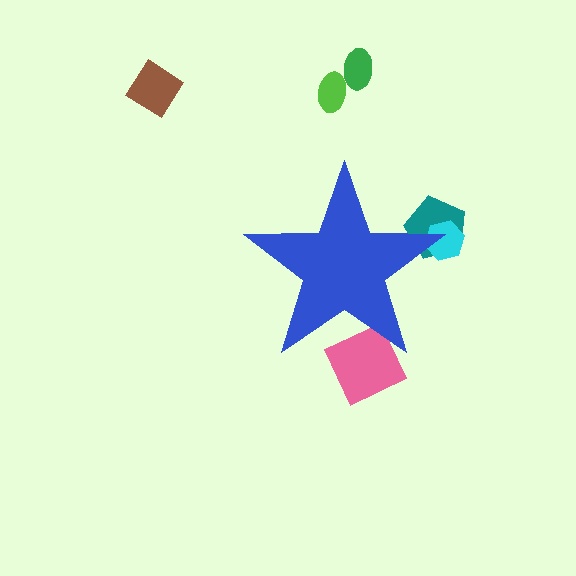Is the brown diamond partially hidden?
No, the brown diamond is fully visible.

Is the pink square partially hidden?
Yes, the pink square is partially hidden behind the blue star.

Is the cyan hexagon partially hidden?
Yes, the cyan hexagon is partially hidden behind the blue star.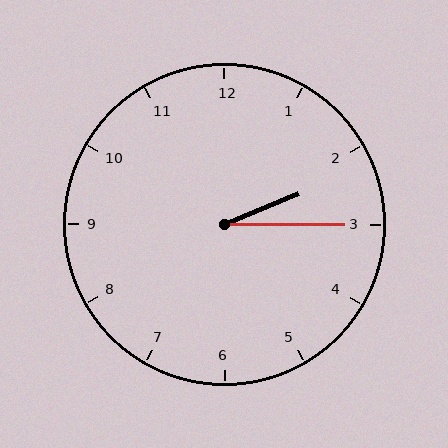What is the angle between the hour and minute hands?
Approximately 22 degrees.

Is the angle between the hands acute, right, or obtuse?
It is acute.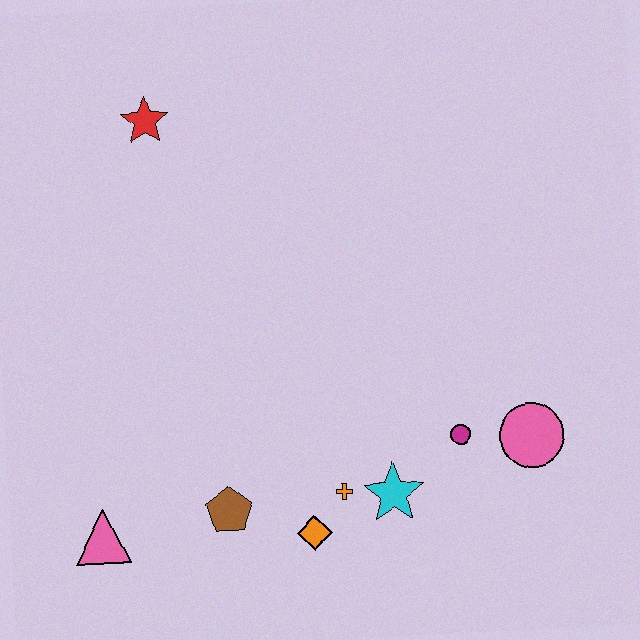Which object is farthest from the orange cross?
The red star is farthest from the orange cross.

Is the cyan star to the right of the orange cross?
Yes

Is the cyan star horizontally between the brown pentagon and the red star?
No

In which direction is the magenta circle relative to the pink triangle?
The magenta circle is to the right of the pink triangle.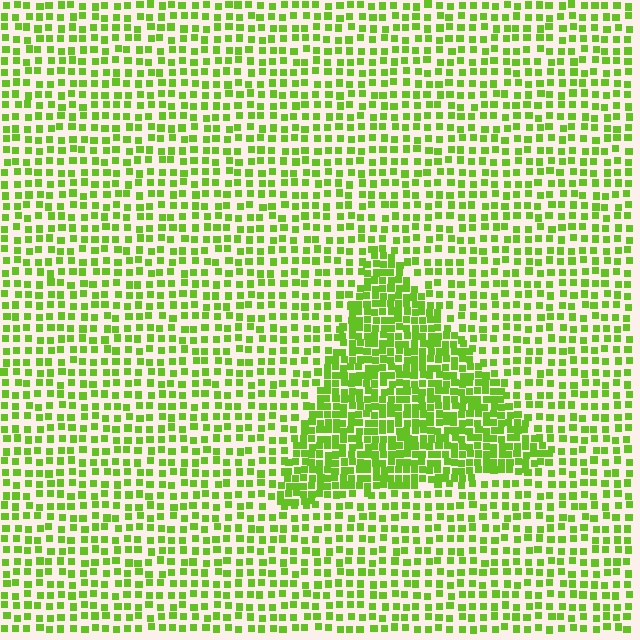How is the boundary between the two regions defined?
The boundary is defined by a change in element density (approximately 2.0x ratio). All elements are the same color, size, and shape.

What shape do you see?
I see a triangle.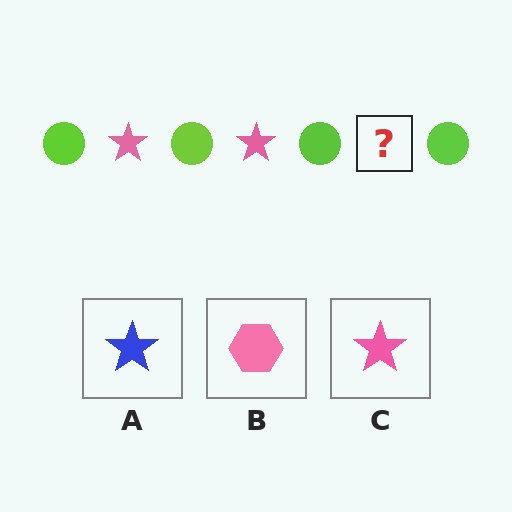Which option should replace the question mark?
Option C.